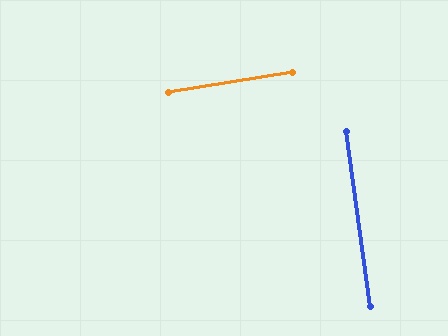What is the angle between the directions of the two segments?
Approximately 89 degrees.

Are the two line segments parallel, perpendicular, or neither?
Perpendicular — they meet at approximately 89°.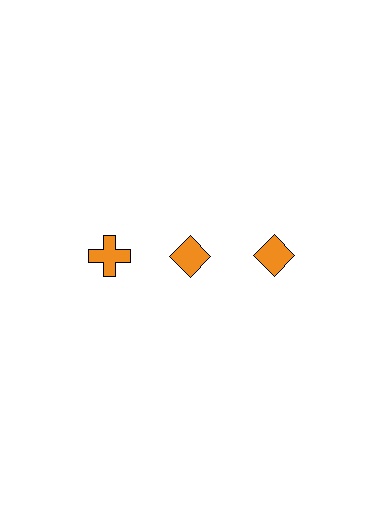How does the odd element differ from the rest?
It has a different shape: cross instead of diamond.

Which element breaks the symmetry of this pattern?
The orange cross in the top row, leftmost column breaks the symmetry. All other shapes are orange diamonds.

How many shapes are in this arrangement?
There are 3 shapes arranged in a grid pattern.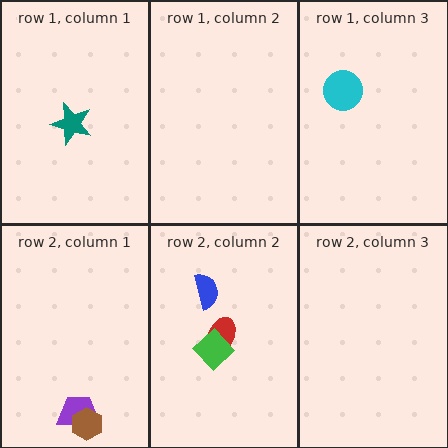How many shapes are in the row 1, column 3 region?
1.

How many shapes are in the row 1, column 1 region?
1.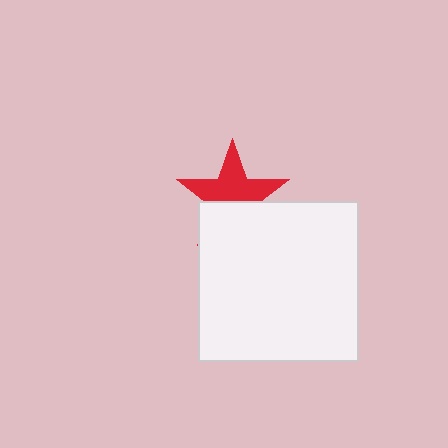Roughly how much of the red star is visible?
About half of it is visible (roughly 59%).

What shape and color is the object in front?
The object in front is a white square.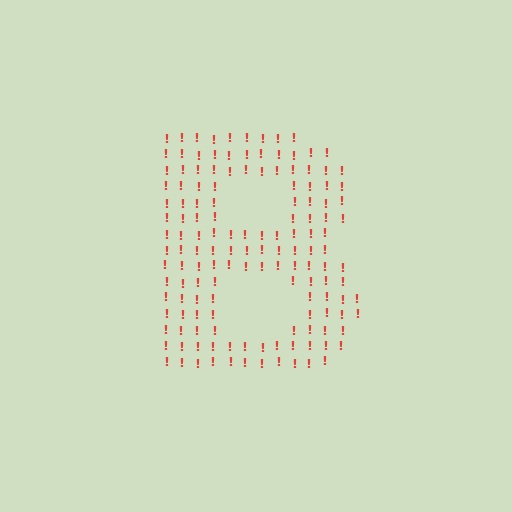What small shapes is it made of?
It is made of small exclamation marks.